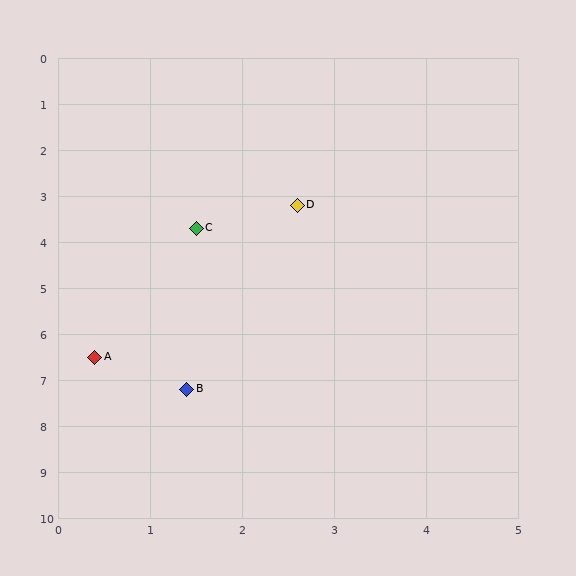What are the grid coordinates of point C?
Point C is at approximately (1.5, 3.7).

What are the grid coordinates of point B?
Point B is at approximately (1.4, 7.2).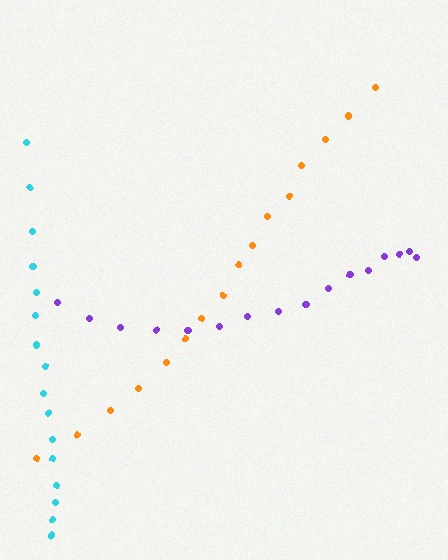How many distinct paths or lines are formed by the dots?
There are 3 distinct paths.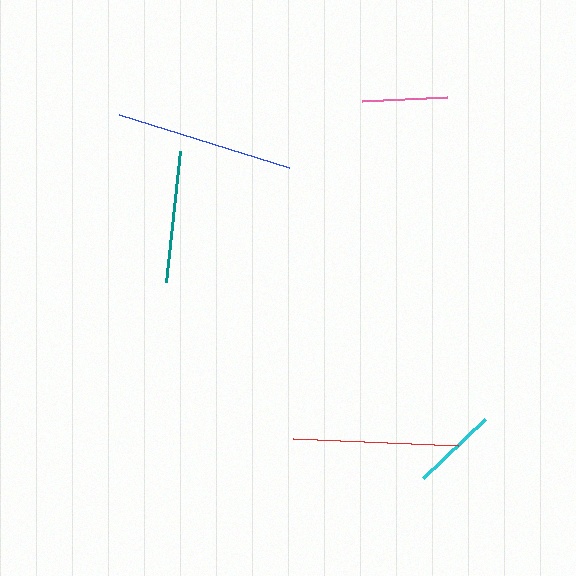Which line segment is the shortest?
The pink line is the shortest at approximately 85 pixels.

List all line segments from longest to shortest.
From longest to shortest: blue, red, teal, cyan, pink.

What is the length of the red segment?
The red segment is approximately 165 pixels long.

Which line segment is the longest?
The blue line is the longest at approximately 179 pixels.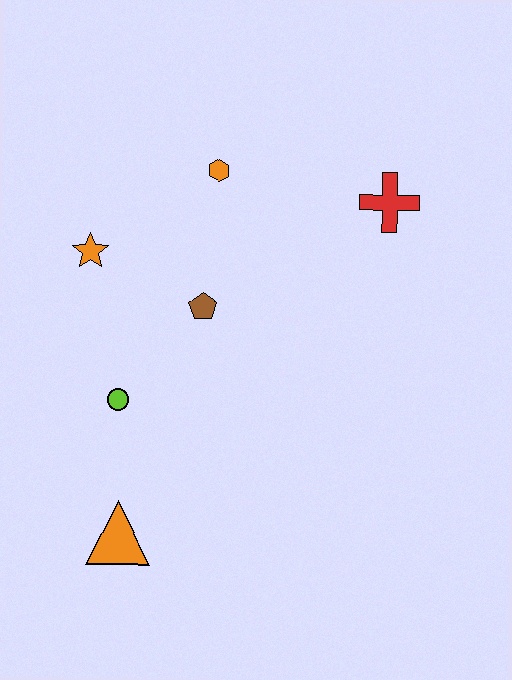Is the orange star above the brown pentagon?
Yes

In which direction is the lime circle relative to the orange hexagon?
The lime circle is below the orange hexagon.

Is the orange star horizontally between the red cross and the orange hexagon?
No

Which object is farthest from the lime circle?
The red cross is farthest from the lime circle.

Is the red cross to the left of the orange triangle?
No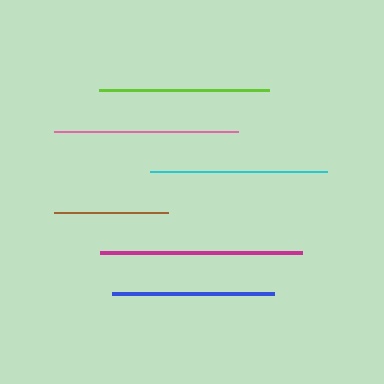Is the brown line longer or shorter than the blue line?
The blue line is longer than the brown line.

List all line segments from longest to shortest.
From longest to shortest: magenta, pink, cyan, lime, blue, brown.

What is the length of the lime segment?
The lime segment is approximately 170 pixels long.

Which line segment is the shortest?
The brown line is the shortest at approximately 113 pixels.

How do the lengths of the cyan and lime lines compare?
The cyan and lime lines are approximately the same length.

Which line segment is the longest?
The magenta line is the longest at approximately 202 pixels.